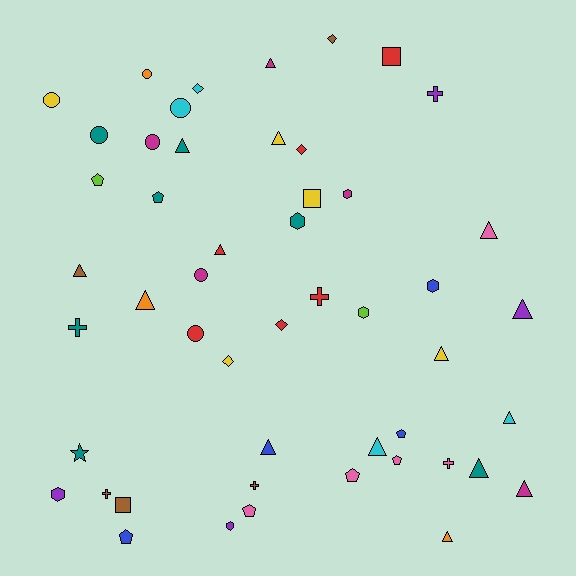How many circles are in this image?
There are 7 circles.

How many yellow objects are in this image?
There are 5 yellow objects.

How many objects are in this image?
There are 50 objects.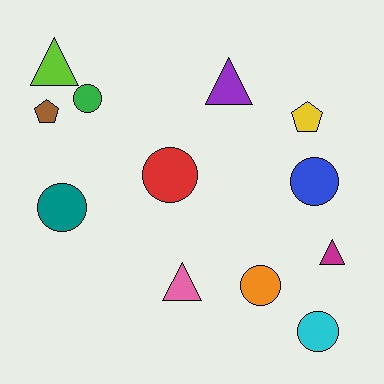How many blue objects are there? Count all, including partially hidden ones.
There is 1 blue object.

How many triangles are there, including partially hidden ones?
There are 4 triangles.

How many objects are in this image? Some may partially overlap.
There are 12 objects.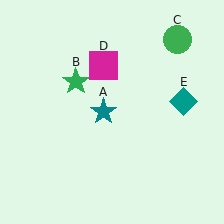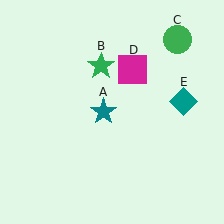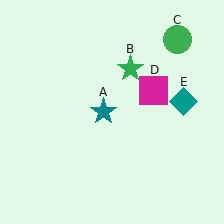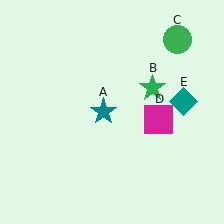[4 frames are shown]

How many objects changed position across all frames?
2 objects changed position: green star (object B), magenta square (object D).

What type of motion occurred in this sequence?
The green star (object B), magenta square (object D) rotated clockwise around the center of the scene.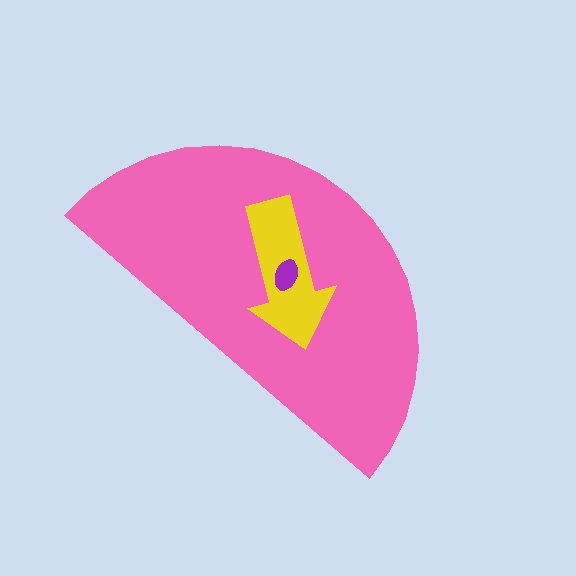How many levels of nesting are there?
3.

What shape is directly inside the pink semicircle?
The yellow arrow.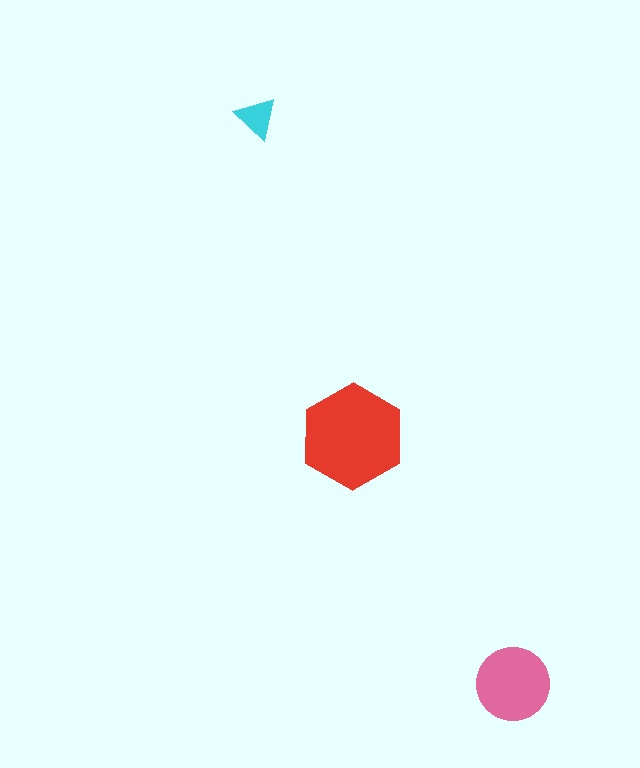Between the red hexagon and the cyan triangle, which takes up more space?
The red hexagon.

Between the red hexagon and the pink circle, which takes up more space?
The red hexagon.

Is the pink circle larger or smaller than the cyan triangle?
Larger.